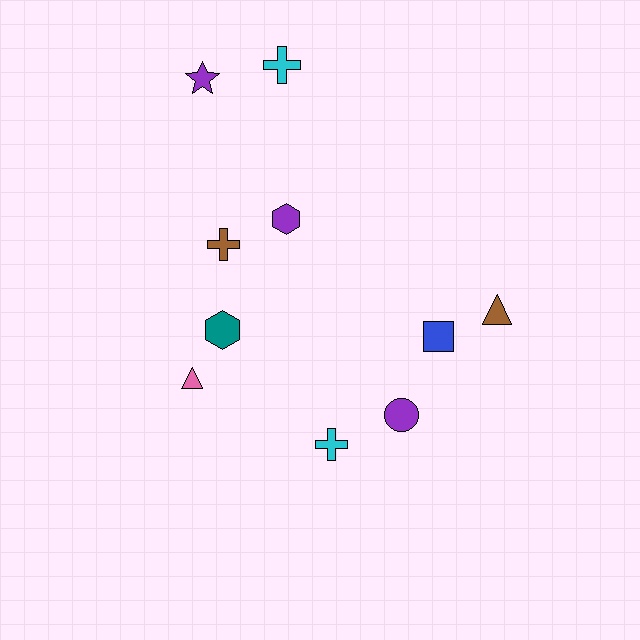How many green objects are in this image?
There are no green objects.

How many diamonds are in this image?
There are no diamonds.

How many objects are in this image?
There are 10 objects.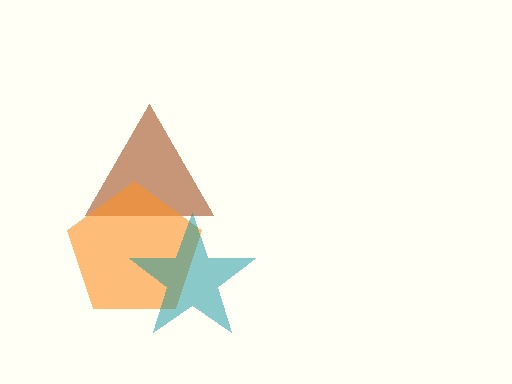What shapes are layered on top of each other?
The layered shapes are: a brown triangle, an orange pentagon, a teal star.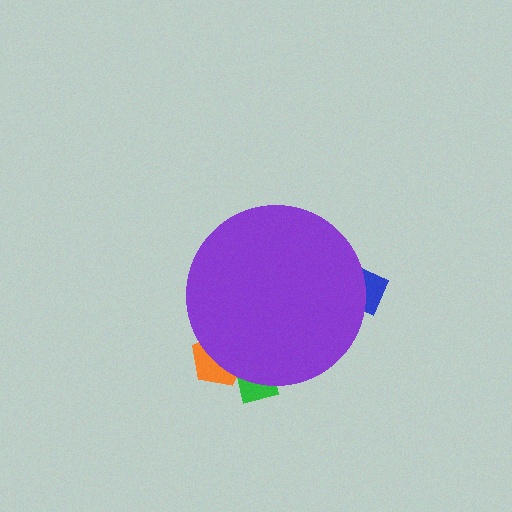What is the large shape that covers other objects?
A purple circle.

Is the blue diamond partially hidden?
Yes, the blue diamond is partially hidden behind the purple circle.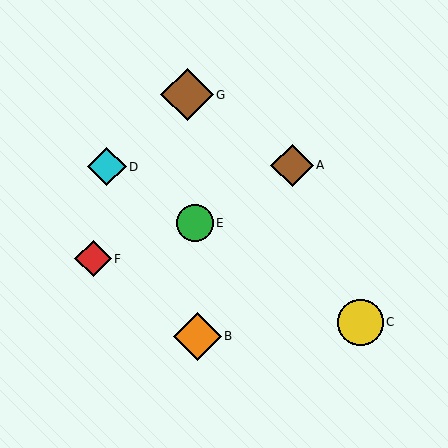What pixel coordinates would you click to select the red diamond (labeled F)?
Click at (93, 259) to select the red diamond F.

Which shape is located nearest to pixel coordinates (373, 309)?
The yellow circle (labeled C) at (360, 323) is nearest to that location.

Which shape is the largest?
The brown diamond (labeled G) is the largest.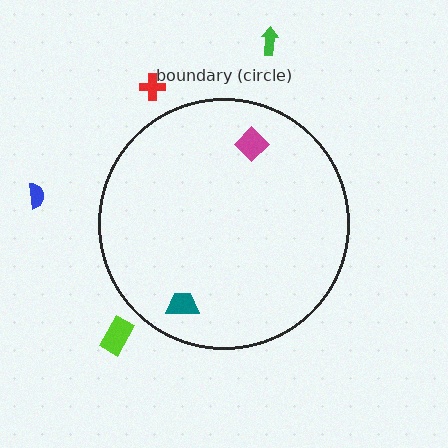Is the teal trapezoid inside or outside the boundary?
Inside.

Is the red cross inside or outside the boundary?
Outside.